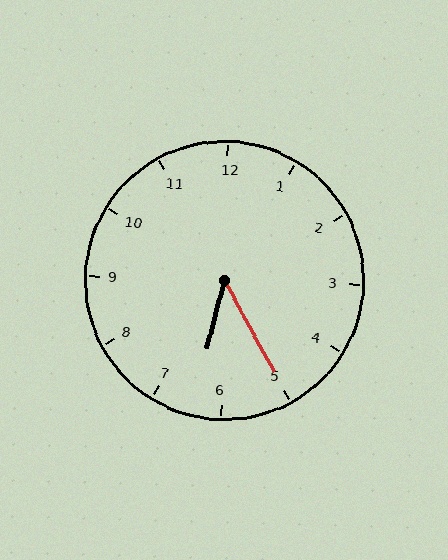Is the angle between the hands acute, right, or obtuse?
It is acute.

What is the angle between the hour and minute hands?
Approximately 42 degrees.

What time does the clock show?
6:25.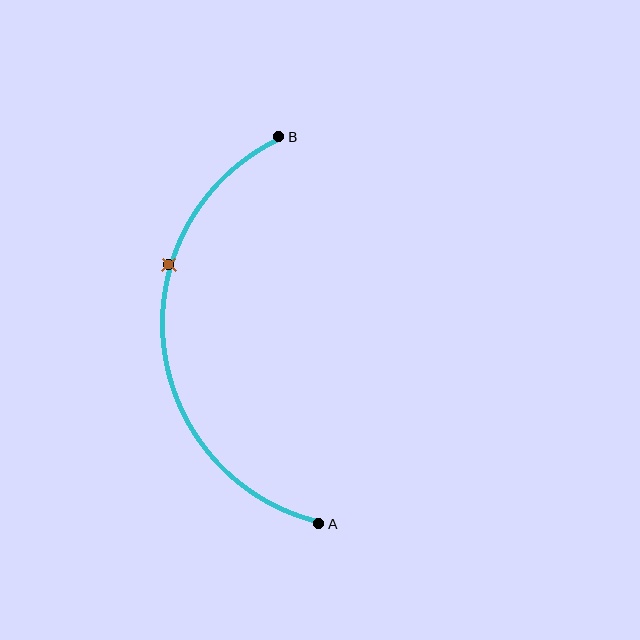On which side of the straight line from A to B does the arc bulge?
The arc bulges to the left of the straight line connecting A and B.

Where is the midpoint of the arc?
The arc midpoint is the point on the curve farthest from the straight line joining A and B. It sits to the left of that line.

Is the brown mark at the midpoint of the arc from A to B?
No. The brown mark lies on the arc but is closer to endpoint B. The arc midpoint would be at the point on the curve equidistant along the arc from both A and B.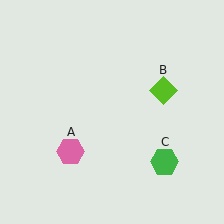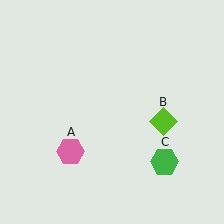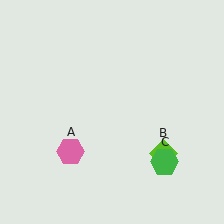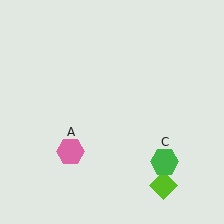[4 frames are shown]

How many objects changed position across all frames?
1 object changed position: lime diamond (object B).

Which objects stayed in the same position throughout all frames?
Pink hexagon (object A) and green hexagon (object C) remained stationary.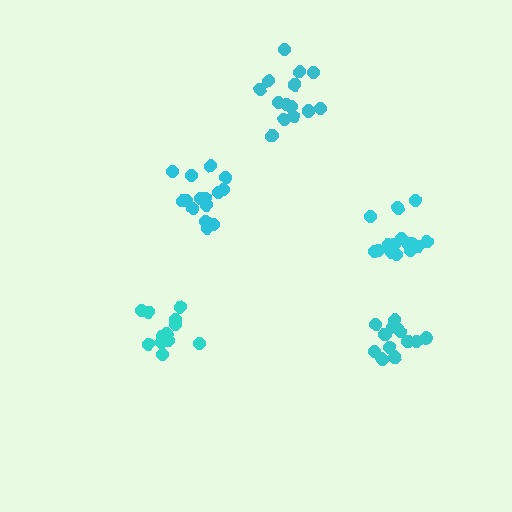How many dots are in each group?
Group 1: 16 dots, Group 2: 12 dots, Group 3: 14 dots, Group 4: 15 dots, Group 5: 14 dots (71 total).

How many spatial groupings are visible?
There are 5 spatial groupings.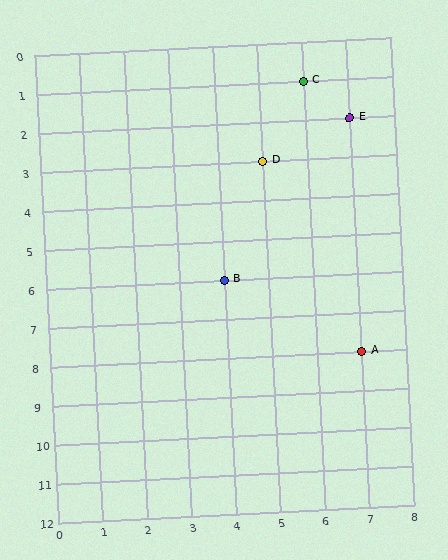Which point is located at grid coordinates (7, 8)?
Point A is at (7, 8).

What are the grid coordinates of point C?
Point C is at grid coordinates (6, 1).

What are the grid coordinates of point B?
Point B is at grid coordinates (4, 6).